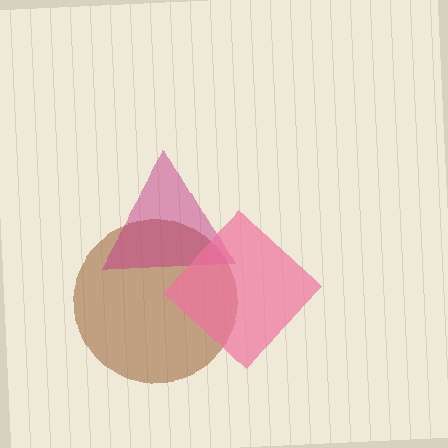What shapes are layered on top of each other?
The layered shapes are: a brown circle, a magenta triangle, a pink diamond.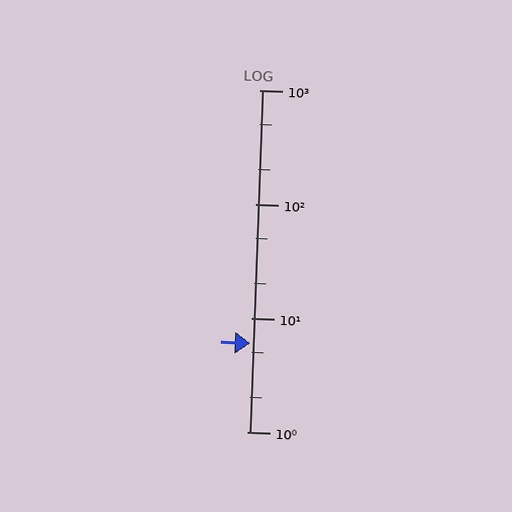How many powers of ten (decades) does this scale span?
The scale spans 3 decades, from 1 to 1000.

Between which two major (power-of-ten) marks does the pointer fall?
The pointer is between 1 and 10.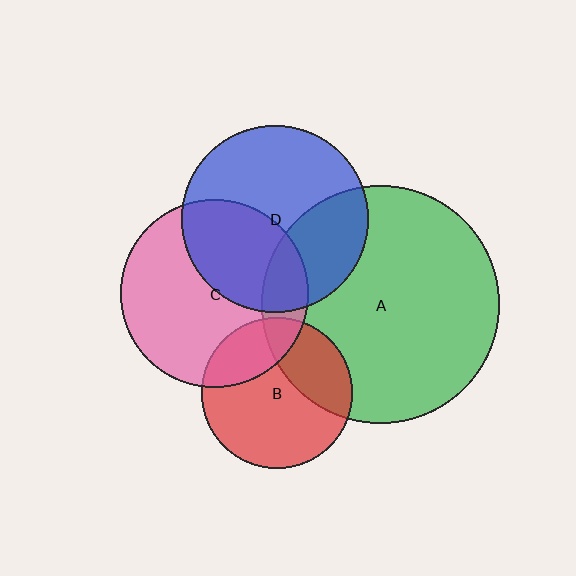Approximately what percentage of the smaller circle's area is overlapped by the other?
Approximately 30%.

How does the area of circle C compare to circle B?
Approximately 1.5 times.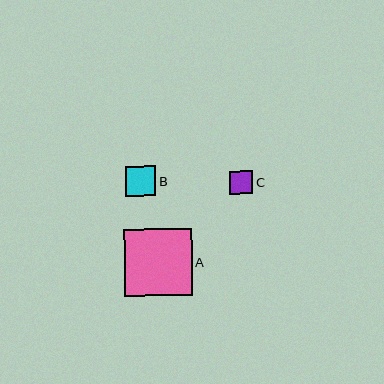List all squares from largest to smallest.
From largest to smallest: A, B, C.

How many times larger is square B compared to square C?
Square B is approximately 1.3 times the size of square C.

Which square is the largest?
Square A is the largest with a size of approximately 68 pixels.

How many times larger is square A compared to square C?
Square A is approximately 3.0 times the size of square C.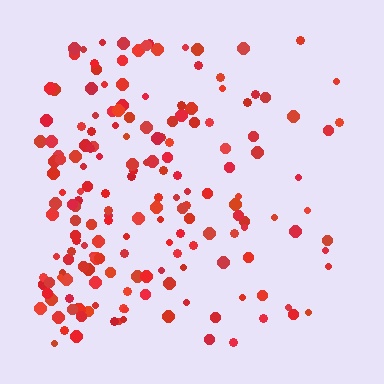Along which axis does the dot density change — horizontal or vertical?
Horizontal.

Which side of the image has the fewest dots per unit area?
The right.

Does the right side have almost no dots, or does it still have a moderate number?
Still a moderate number, just noticeably fewer than the left.